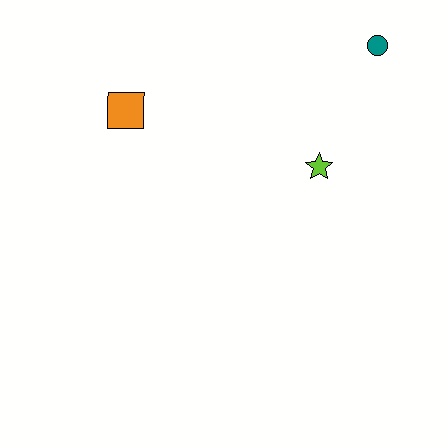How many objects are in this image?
There are 3 objects.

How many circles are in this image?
There is 1 circle.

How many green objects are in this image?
There are no green objects.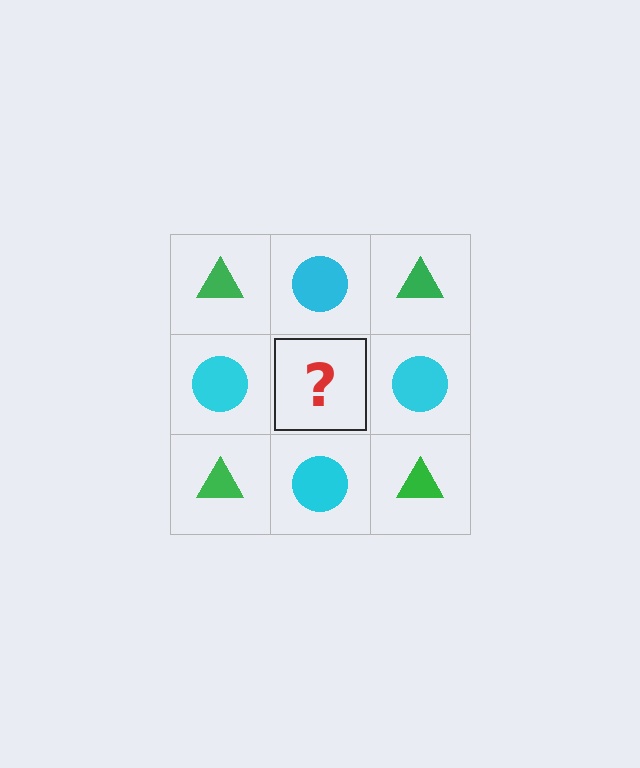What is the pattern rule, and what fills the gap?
The rule is that it alternates green triangle and cyan circle in a checkerboard pattern. The gap should be filled with a green triangle.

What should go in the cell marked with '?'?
The missing cell should contain a green triangle.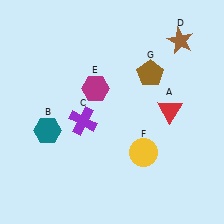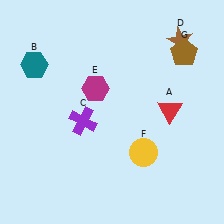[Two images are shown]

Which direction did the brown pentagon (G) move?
The brown pentagon (G) moved right.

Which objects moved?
The objects that moved are: the teal hexagon (B), the brown pentagon (G).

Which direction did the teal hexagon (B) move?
The teal hexagon (B) moved up.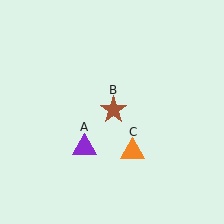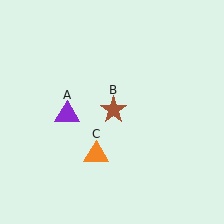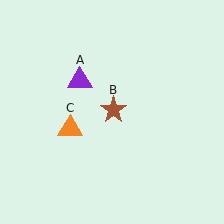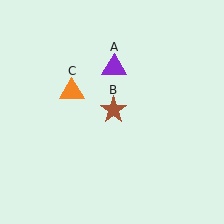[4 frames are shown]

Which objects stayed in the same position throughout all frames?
Brown star (object B) remained stationary.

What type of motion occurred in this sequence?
The purple triangle (object A), orange triangle (object C) rotated clockwise around the center of the scene.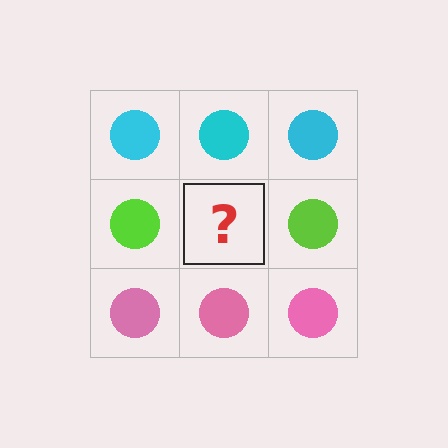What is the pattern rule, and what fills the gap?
The rule is that each row has a consistent color. The gap should be filled with a lime circle.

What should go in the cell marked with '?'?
The missing cell should contain a lime circle.